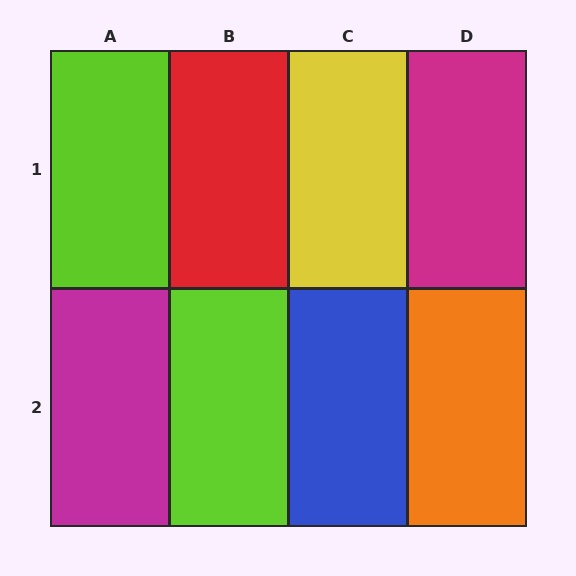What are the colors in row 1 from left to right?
Lime, red, yellow, magenta.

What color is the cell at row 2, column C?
Blue.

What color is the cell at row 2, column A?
Magenta.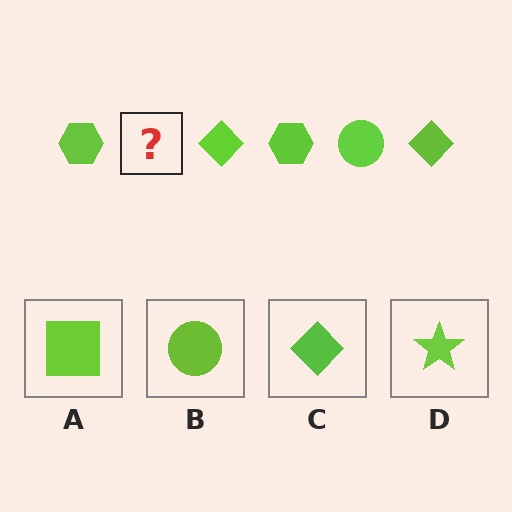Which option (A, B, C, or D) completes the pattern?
B.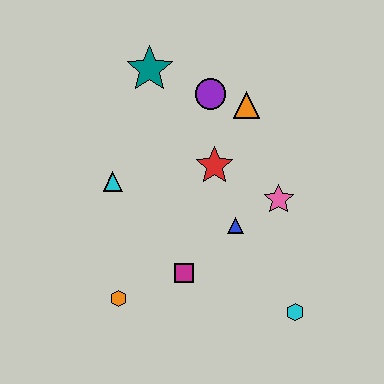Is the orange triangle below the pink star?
No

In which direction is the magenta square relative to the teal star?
The magenta square is below the teal star.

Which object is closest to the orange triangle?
The purple circle is closest to the orange triangle.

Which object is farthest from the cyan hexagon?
The teal star is farthest from the cyan hexagon.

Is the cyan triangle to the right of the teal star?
No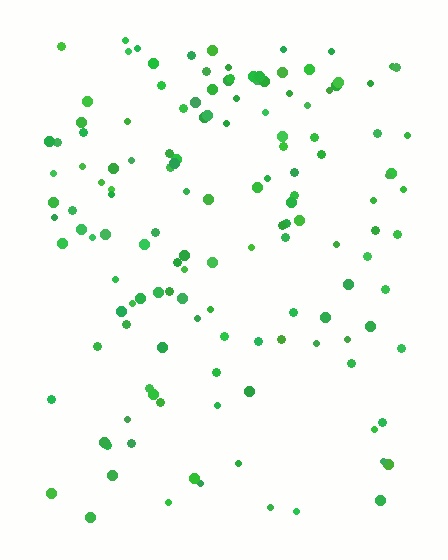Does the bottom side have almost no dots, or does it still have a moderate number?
Still a moderate number, just noticeably fewer than the top.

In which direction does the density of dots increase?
From bottom to top, with the top side densest.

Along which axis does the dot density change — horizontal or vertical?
Vertical.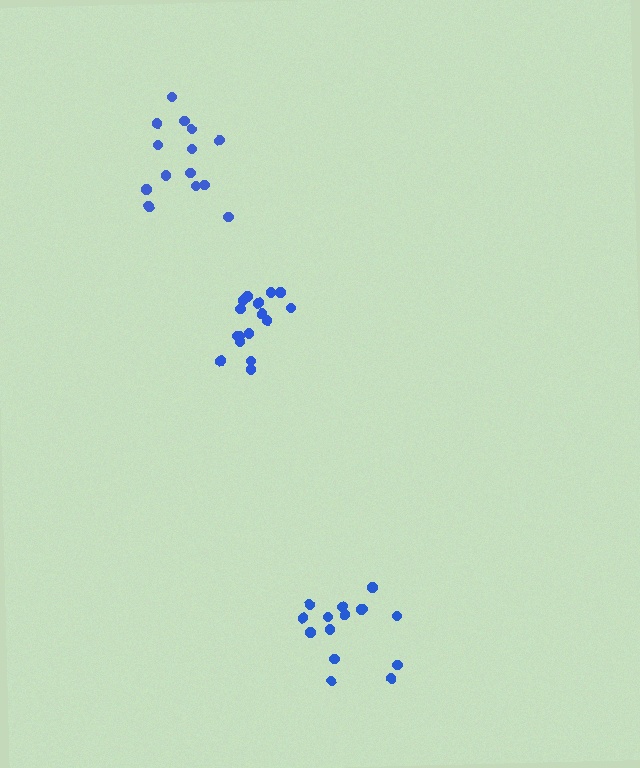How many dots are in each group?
Group 1: 14 dots, Group 2: 16 dots, Group 3: 15 dots (45 total).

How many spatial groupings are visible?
There are 3 spatial groupings.